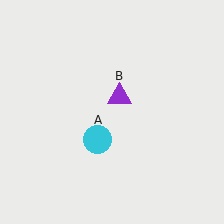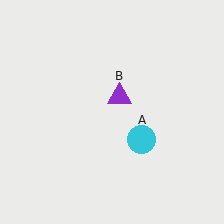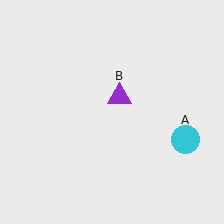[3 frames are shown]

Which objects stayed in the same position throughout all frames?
Purple triangle (object B) remained stationary.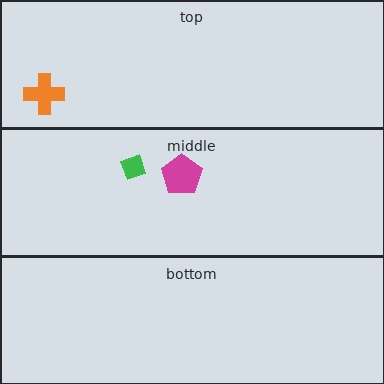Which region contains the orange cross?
The top region.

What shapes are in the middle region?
The green diamond, the magenta pentagon.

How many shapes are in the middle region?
2.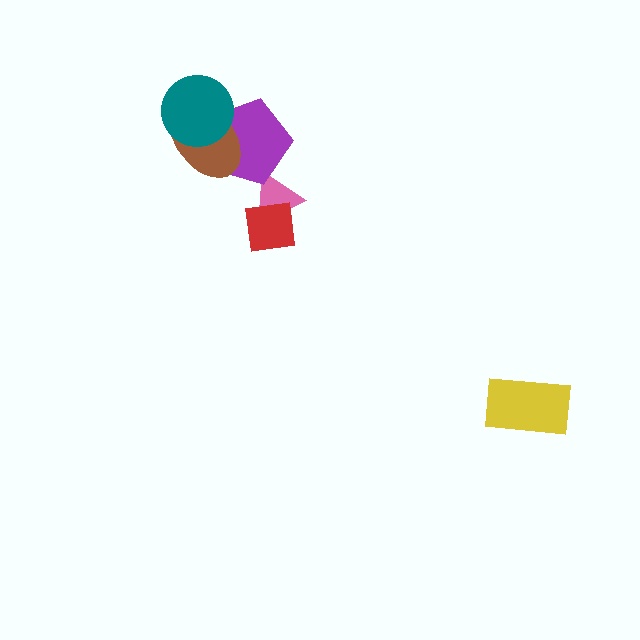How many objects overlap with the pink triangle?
2 objects overlap with the pink triangle.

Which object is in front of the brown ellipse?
The teal circle is in front of the brown ellipse.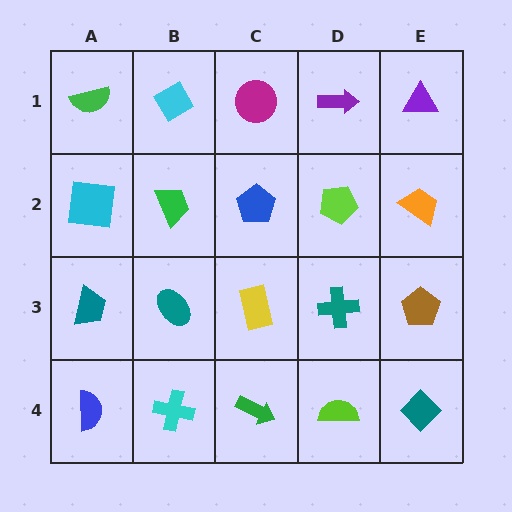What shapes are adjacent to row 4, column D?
A teal cross (row 3, column D), a green arrow (row 4, column C), a teal diamond (row 4, column E).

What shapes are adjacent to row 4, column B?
A teal ellipse (row 3, column B), a blue semicircle (row 4, column A), a green arrow (row 4, column C).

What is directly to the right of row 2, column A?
A green trapezoid.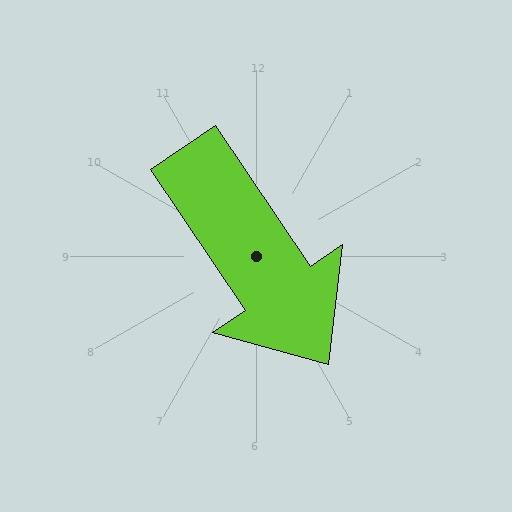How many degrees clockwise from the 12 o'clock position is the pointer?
Approximately 146 degrees.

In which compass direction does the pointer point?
Southeast.